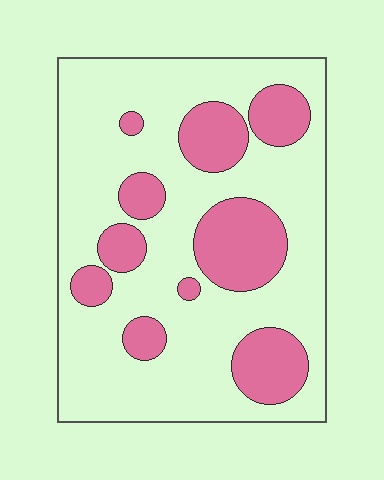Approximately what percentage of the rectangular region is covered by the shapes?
Approximately 25%.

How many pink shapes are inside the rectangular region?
10.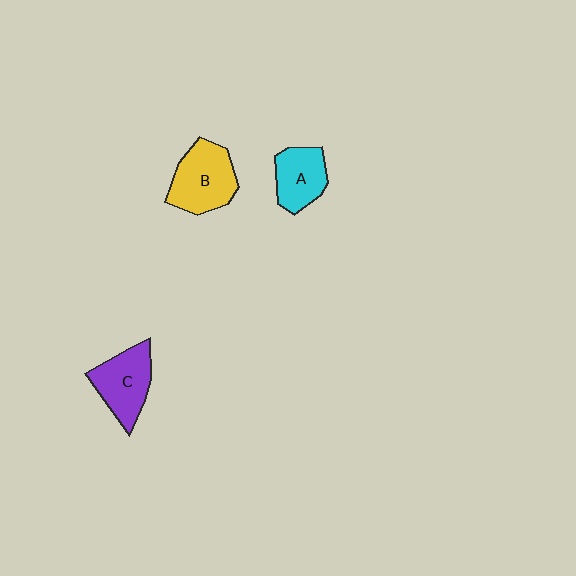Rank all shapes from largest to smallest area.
From largest to smallest: B (yellow), C (purple), A (cyan).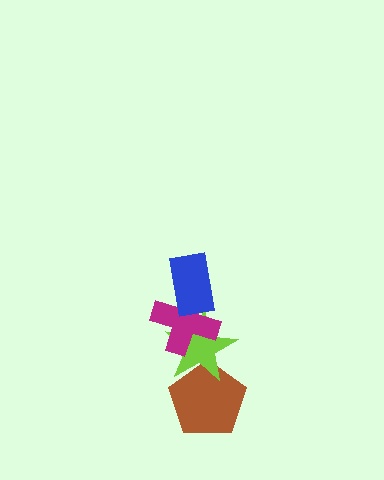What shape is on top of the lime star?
The magenta cross is on top of the lime star.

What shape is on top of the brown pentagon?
The lime star is on top of the brown pentagon.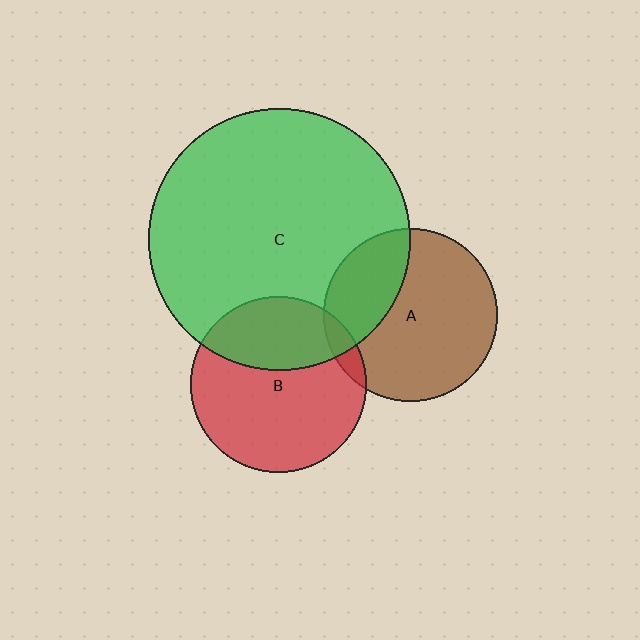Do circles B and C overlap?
Yes.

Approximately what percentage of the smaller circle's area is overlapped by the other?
Approximately 35%.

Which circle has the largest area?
Circle C (green).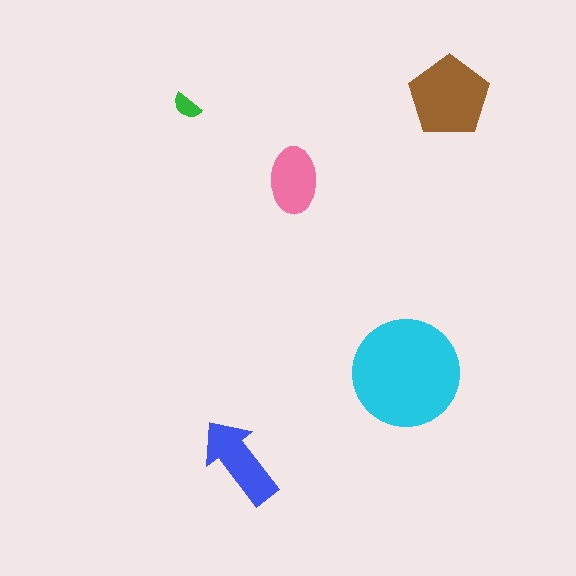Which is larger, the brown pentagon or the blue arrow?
The brown pentagon.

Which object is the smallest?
The green semicircle.